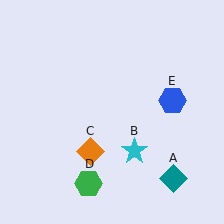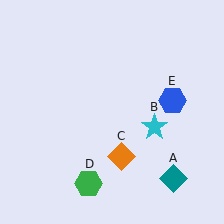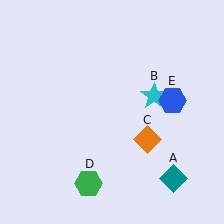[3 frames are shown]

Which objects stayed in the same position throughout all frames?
Teal diamond (object A) and green hexagon (object D) and blue hexagon (object E) remained stationary.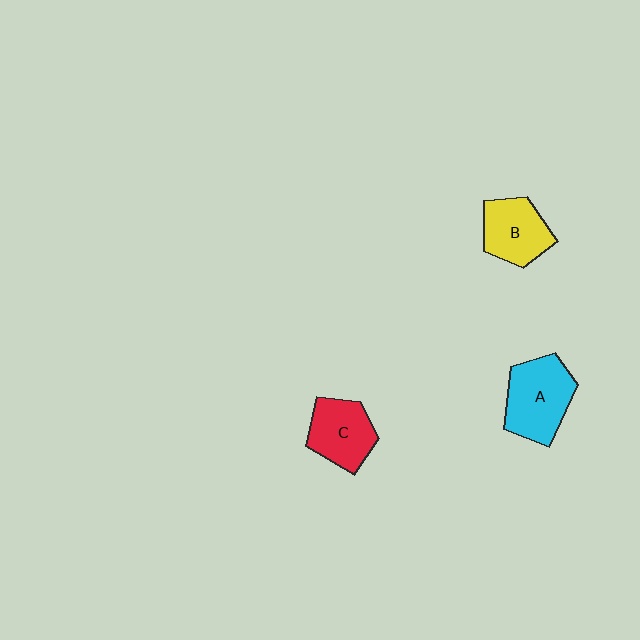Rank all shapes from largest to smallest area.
From largest to smallest: A (cyan), C (red), B (yellow).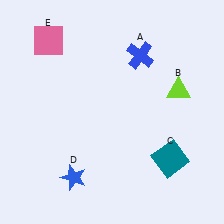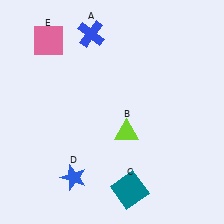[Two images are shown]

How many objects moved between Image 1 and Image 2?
3 objects moved between the two images.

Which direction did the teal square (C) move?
The teal square (C) moved left.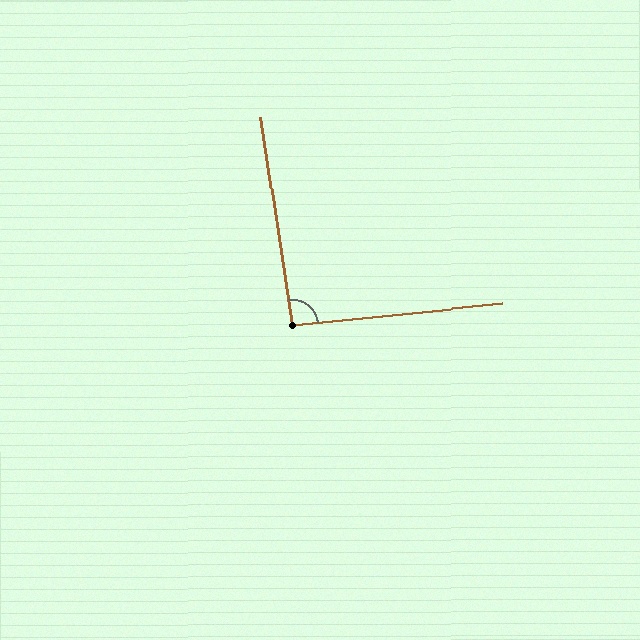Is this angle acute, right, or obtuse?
It is approximately a right angle.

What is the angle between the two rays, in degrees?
Approximately 93 degrees.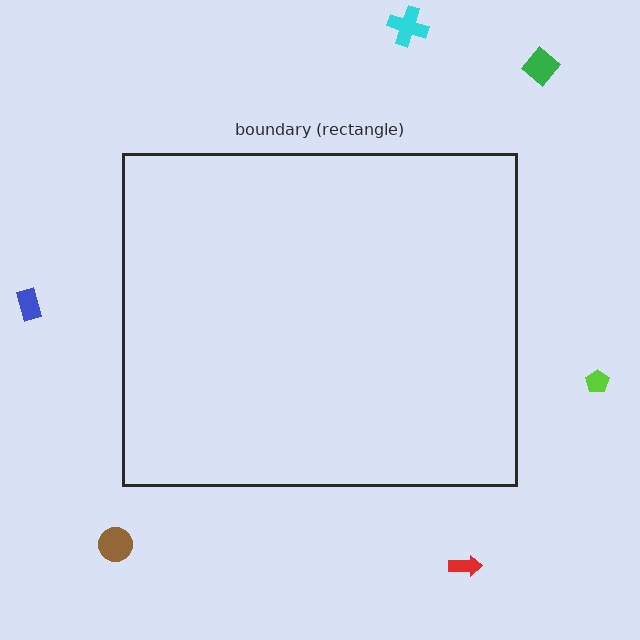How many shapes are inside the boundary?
0 inside, 6 outside.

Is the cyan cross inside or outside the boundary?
Outside.